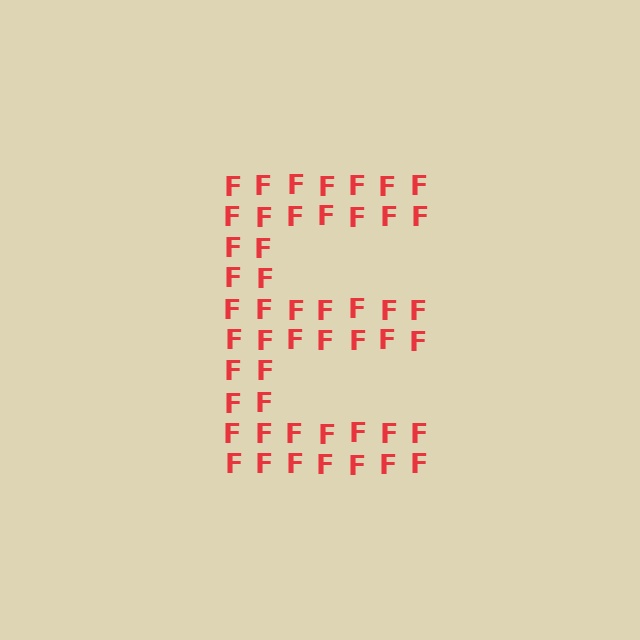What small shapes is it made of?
It is made of small letter F's.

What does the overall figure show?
The overall figure shows the letter E.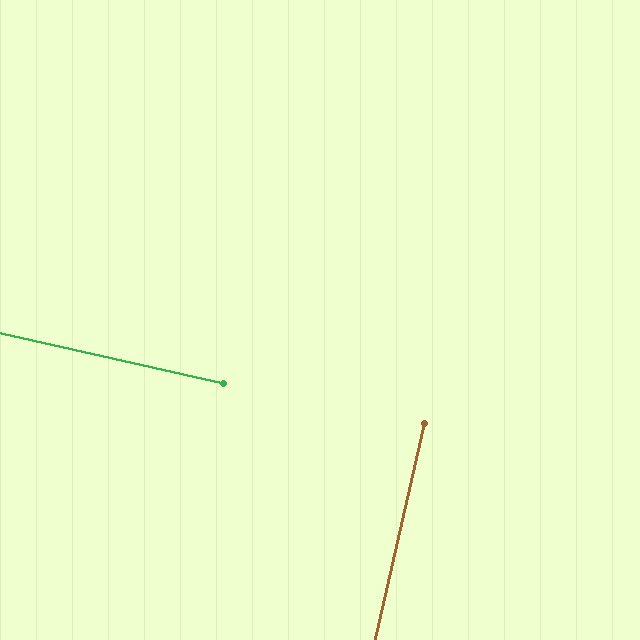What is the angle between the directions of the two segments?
Approximately 90 degrees.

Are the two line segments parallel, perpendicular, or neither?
Perpendicular — they meet at approximately 90°.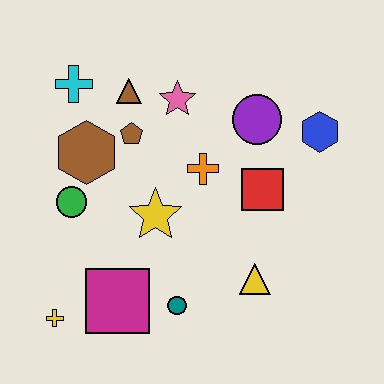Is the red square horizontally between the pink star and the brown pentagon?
No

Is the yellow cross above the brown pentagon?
No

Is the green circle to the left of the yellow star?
Yes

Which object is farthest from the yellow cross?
The blue hexagon is farthest from the yellow cross.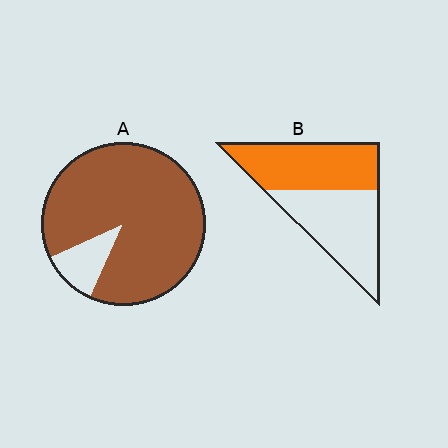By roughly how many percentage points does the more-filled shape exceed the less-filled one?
By roughly 40 percentage points (A over B).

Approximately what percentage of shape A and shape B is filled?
A is approximately 90% and B is approximately 50%.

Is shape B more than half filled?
Roughly half.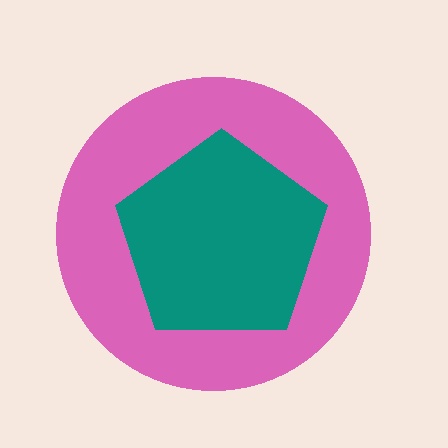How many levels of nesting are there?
2.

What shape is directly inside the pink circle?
The teal pentagon.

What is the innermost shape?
The teal pentagon.